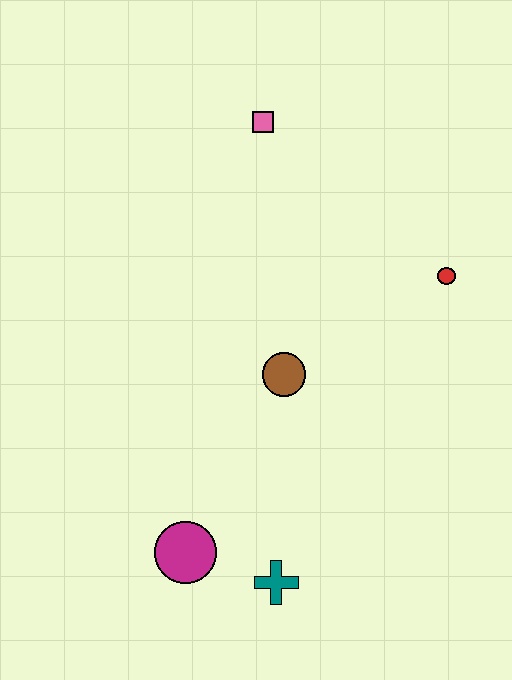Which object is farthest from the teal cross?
The pink square is farthest from the teal cross.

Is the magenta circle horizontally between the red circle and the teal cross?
No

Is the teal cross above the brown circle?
No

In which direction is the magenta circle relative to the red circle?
The magenta circle is below the red circle.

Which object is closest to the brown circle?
The red circle is closest to the brown circle.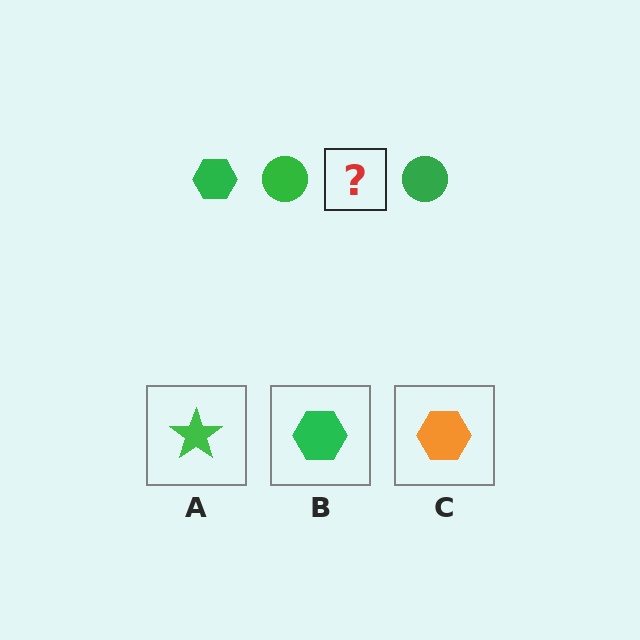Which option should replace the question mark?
Option B.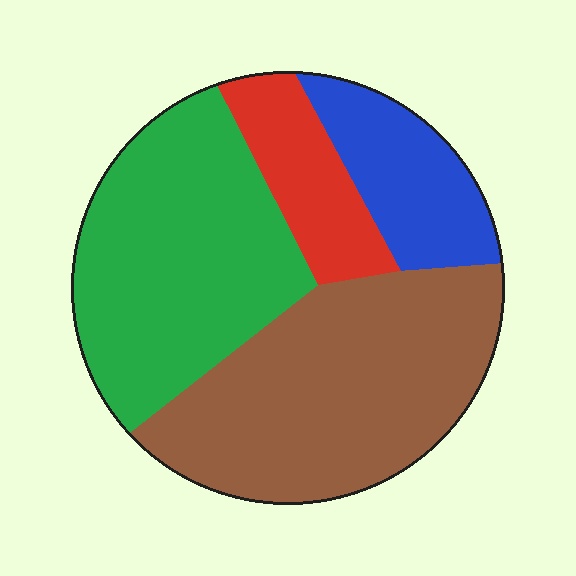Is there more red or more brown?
Brown.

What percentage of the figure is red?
Red takes up about one eighth (1/8) of the figure.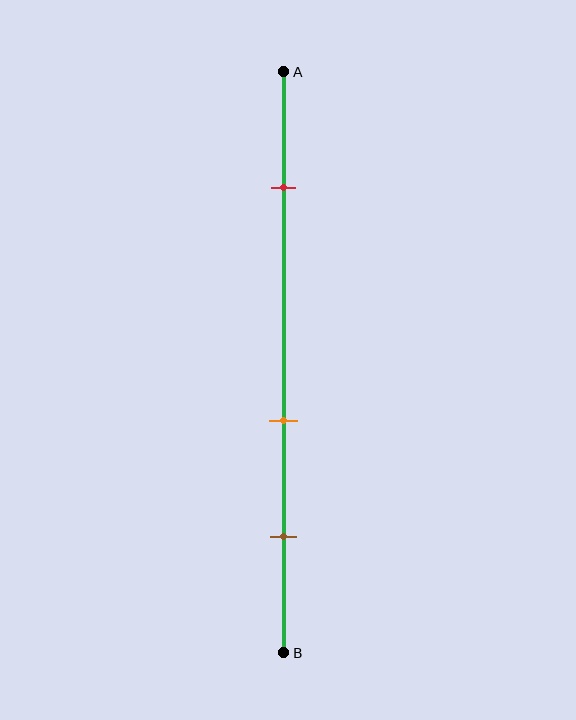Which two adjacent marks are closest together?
The orange and brown marks are the closest adjacent pair.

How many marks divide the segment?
There are 3 marks dividing the segment.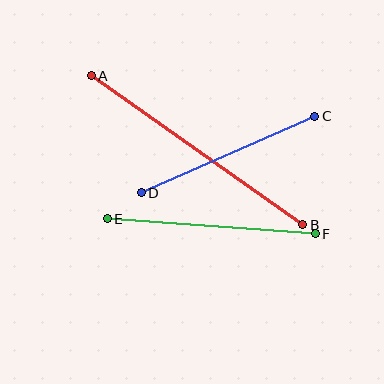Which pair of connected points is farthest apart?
Points A and B are farthest apart.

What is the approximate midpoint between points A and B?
The midpoint is at approximately (197, 150) pixels.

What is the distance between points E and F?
The distance is approximately 209 pixels.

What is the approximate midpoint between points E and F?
The midpoint is at approximately (211, 226) pixels.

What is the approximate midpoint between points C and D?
The midpoint is at approximately (228, 154) pixels.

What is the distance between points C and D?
The distance is approximately 190 pixels.